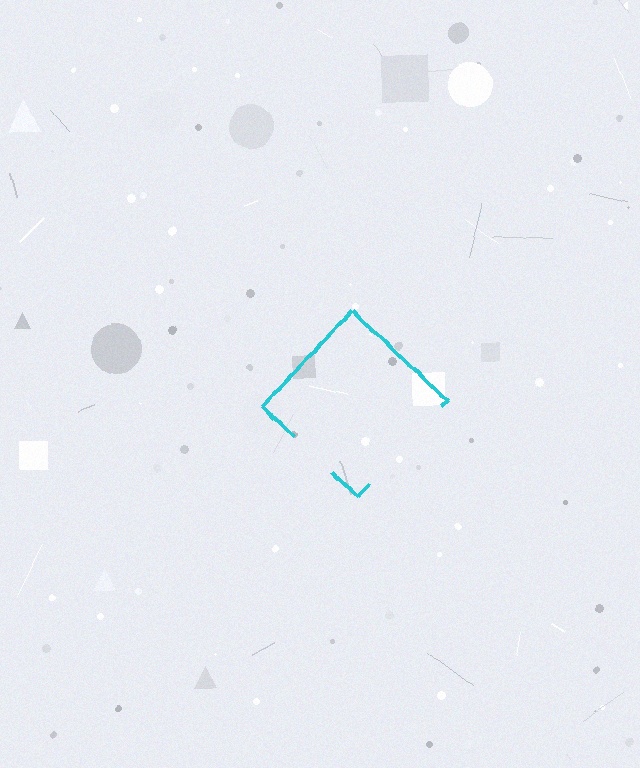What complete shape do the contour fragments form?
The contour fragments form a diamond.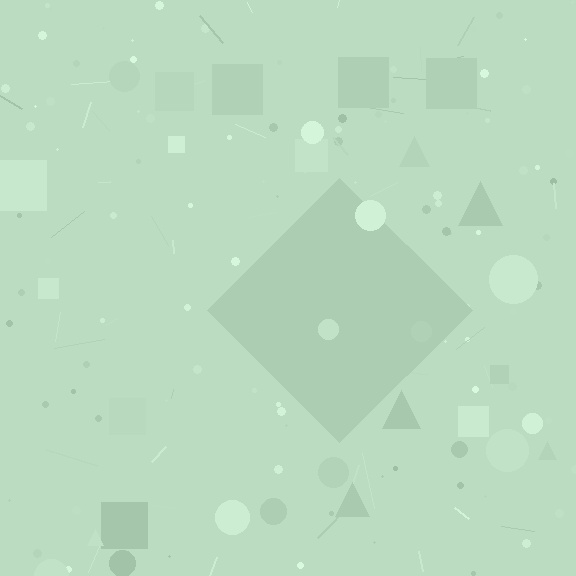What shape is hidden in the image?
A diamond is hidden in the image.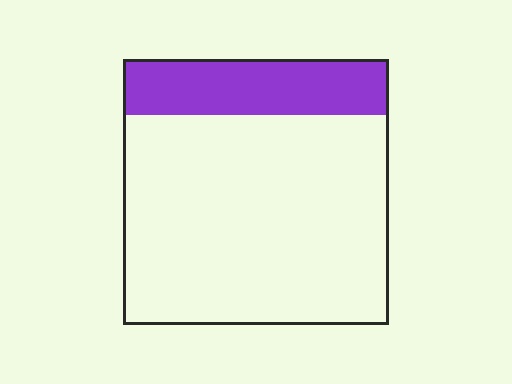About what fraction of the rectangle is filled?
About one fifth (1/5).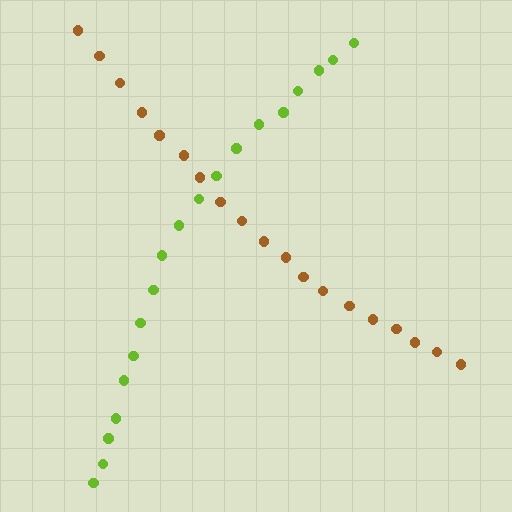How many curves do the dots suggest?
There are 2 distinct paths.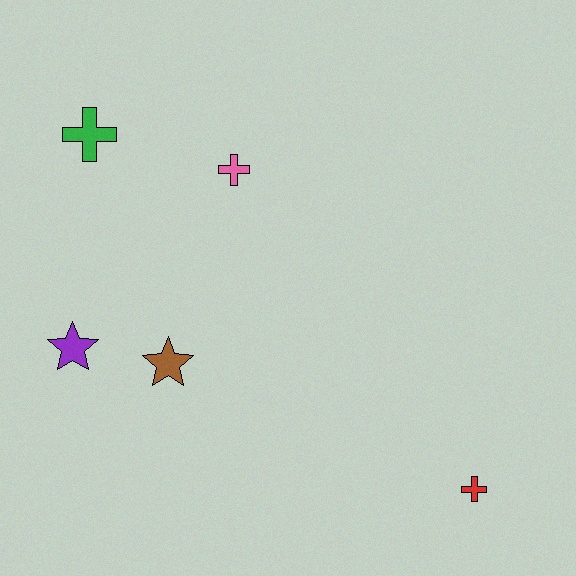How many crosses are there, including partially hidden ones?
There are 3 crosses.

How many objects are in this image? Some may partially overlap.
There are 5 objects.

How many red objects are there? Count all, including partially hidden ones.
There is 1 red object.